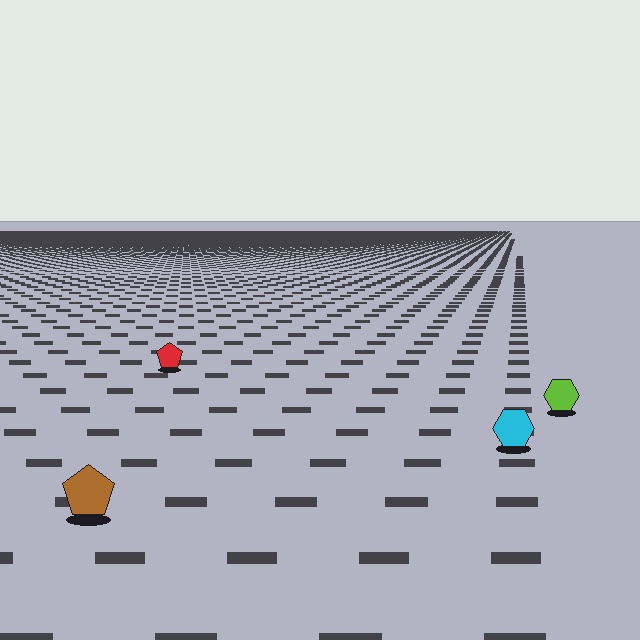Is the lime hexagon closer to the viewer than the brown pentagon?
No. The brown pentagon is closer — you can tell from the texture gradient: the ground texture is coarser near it.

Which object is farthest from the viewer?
The red pentagon is farthest from the viewer. It appears smaller and the ground texture around it is denser.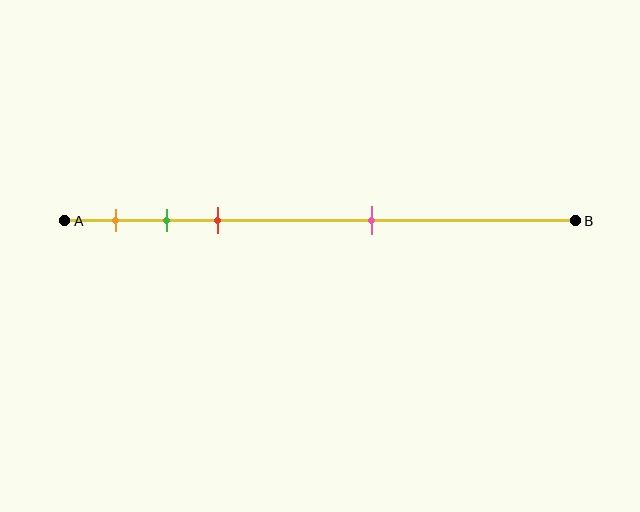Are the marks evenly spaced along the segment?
No, the marks are not evenly spaced.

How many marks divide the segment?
There are 4 marks dividing the segment.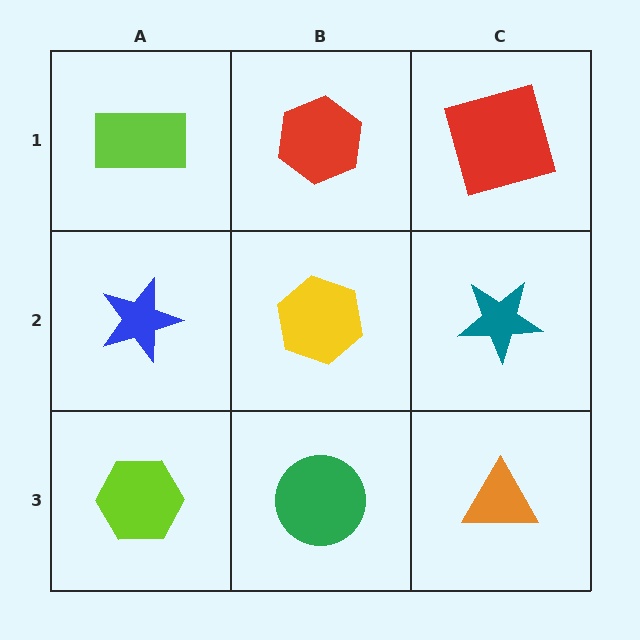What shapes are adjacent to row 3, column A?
A blue star (row 2, column A), a green circle (row 3, column B).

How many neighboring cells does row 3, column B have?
3.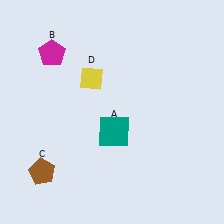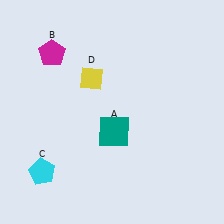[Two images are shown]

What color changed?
The pentagon (C) changed from brown in Image 1 to cyan in Image 2.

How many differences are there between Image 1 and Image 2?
There is 1 difference between the two images.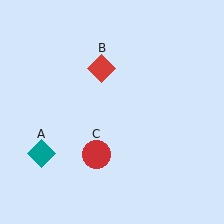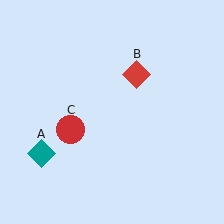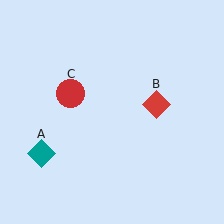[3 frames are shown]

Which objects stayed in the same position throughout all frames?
Teal diamond (object A) remained stationary.